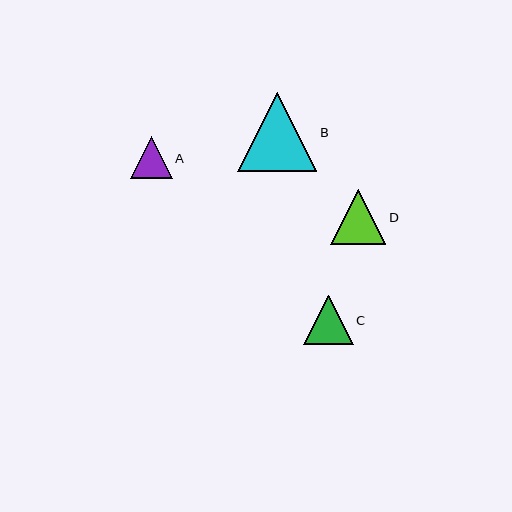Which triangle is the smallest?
Triangle A is the smallest with a size of approximately 41 pixels.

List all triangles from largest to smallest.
From largest to smallest: B, D, C, A.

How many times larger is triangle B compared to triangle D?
Triangle B is approximately 1.4 times the size of triangle D.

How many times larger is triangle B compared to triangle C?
Triangle B is approximately 1.6 times the size of triangle C.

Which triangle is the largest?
Triangle B is the largest with a size of approximately 79 pixels.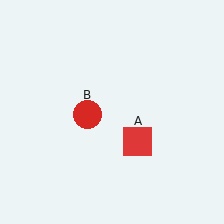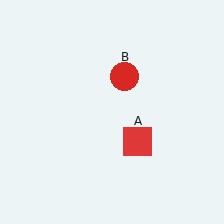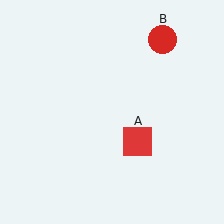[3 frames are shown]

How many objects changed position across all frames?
1 object changed position: red circle (object B).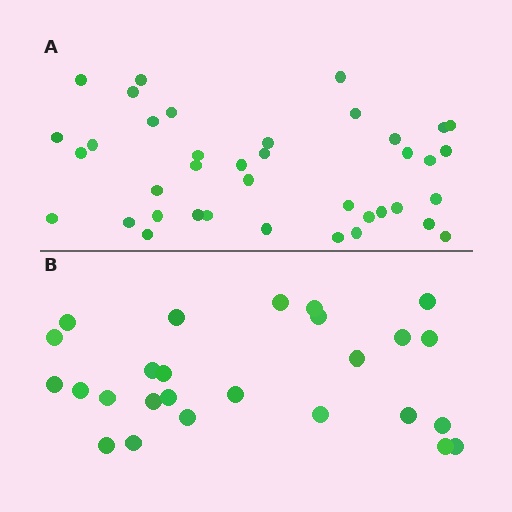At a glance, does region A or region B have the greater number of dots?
Region A (the top region) has more dots.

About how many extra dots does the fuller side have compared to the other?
Region A has approximately 15 more dots than region B.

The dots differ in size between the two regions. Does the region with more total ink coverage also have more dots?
No. Region B has more total ink coverage because its dots are larger, but region A actually contains more individual dots. Total area can be misleading — the number of items is what matters here.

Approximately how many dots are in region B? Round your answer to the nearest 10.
About 30 dots. (The exact count is 26, which rounds to 30.)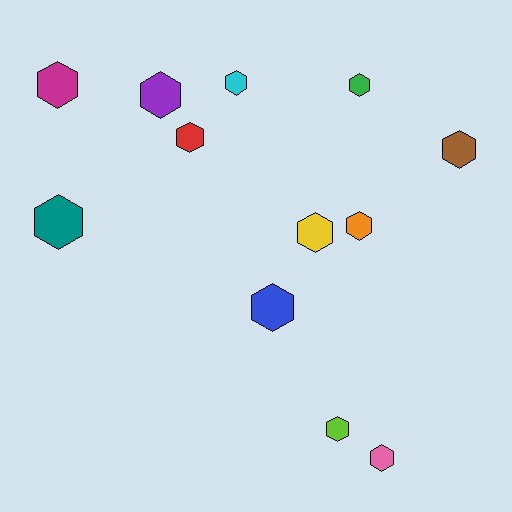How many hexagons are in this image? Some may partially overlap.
There are 12 hexagons.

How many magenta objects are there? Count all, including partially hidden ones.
There is 1 magenta object.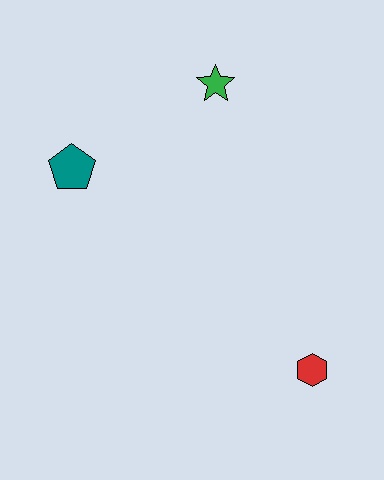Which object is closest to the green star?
The teal pentagon is closest to the green star.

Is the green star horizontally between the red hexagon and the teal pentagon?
Yes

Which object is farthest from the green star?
The red hexagon is farthest from the green star.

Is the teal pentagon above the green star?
No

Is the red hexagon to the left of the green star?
No